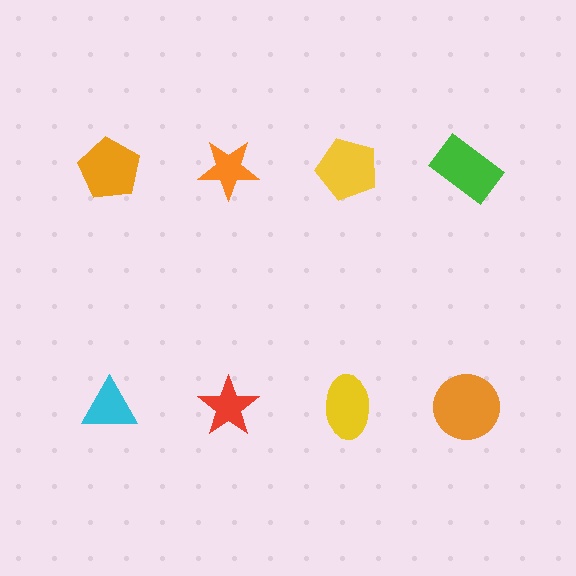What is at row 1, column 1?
An orange pentagon.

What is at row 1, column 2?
An orange star.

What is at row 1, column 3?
A yellow pentagon.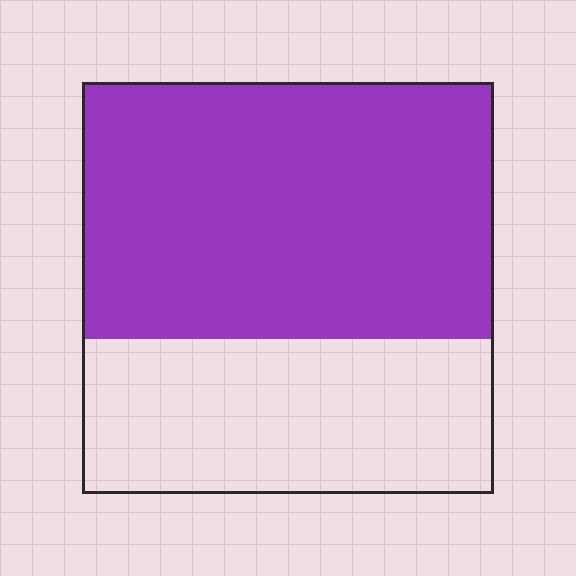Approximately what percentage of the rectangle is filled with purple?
Approximately 60%.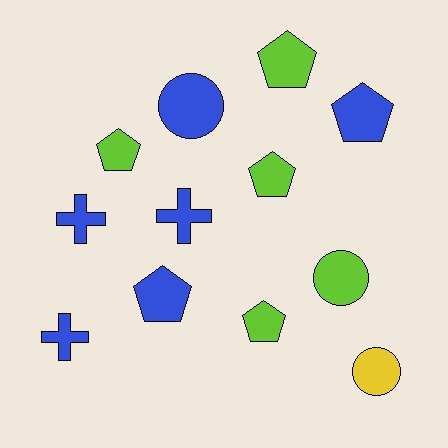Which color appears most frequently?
Blue, with 6 objects.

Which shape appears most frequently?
Pentagon, with 6 objects.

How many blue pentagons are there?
There are 2 blue pentagons.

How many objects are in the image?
There are 12 objects.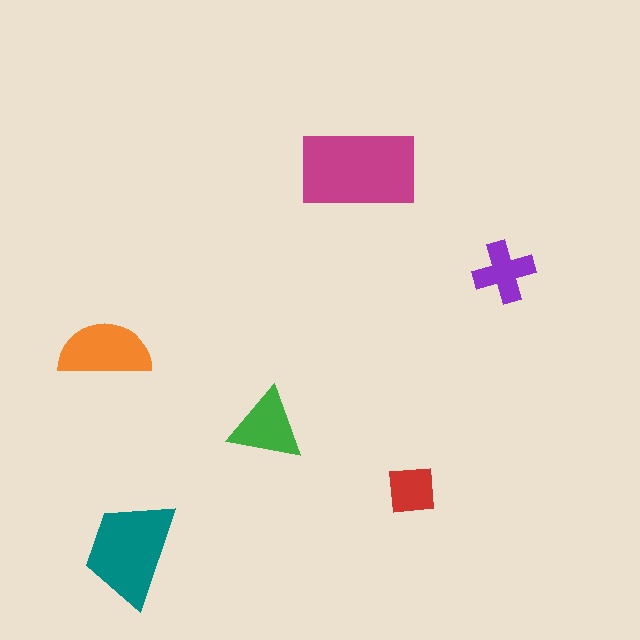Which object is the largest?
The magenta rectangle.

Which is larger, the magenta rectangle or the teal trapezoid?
The magenta rectangle.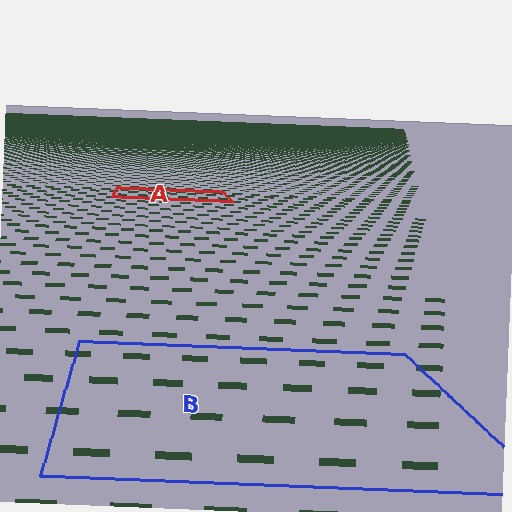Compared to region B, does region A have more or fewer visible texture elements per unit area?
Region A has more texture elements per unit area — they are packed more densely because it is farther away.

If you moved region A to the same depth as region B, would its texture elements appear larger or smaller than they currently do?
They would appear larger. At a closer depth, the same texture elements are projected at a bigger on-screen size.